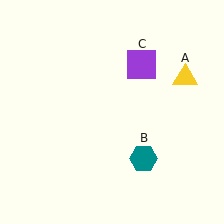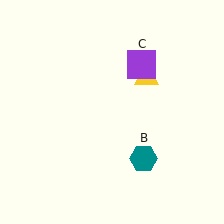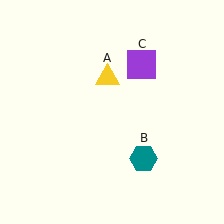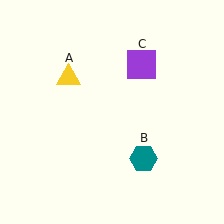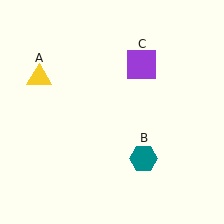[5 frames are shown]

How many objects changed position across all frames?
1 object changed position: yellow triangle (object A).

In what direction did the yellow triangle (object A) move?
The yellow triangle (object A) moved left.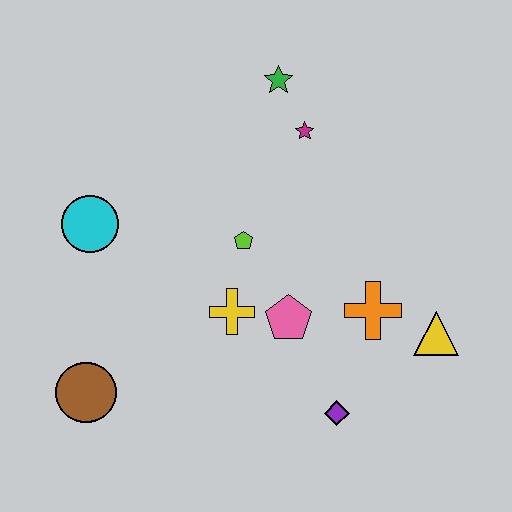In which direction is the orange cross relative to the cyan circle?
The orange cross is to the right of the cyan circle.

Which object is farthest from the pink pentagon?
The green star is farthest from the pink pentagon.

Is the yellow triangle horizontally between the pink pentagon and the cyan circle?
No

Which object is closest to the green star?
The magenta star is closest to the green star.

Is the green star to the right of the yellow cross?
Yes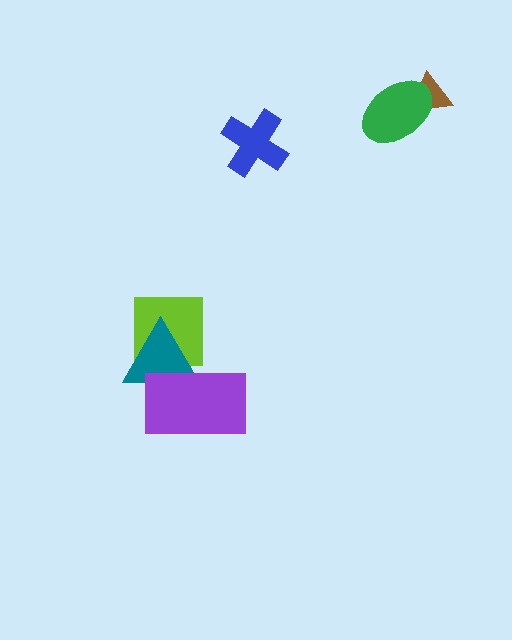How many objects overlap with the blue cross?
0 objects overlap with the blue cross.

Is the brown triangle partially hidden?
Yes, it is partially covered by another shape.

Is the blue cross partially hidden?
No, no other shape covers it.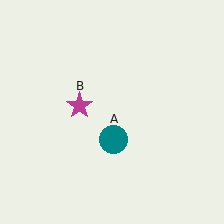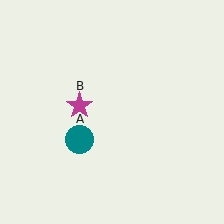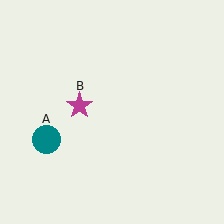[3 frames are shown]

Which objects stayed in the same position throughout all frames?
Magenta star (object B) remained stationary.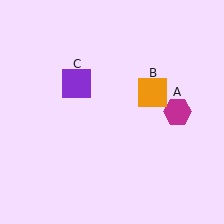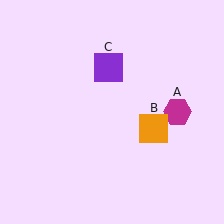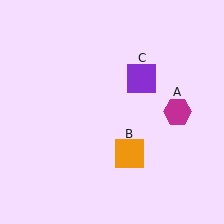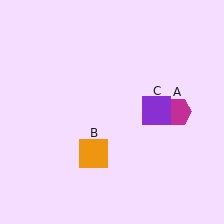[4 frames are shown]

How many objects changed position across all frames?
2 objects changed position: orange square (object B), purple square (object C).